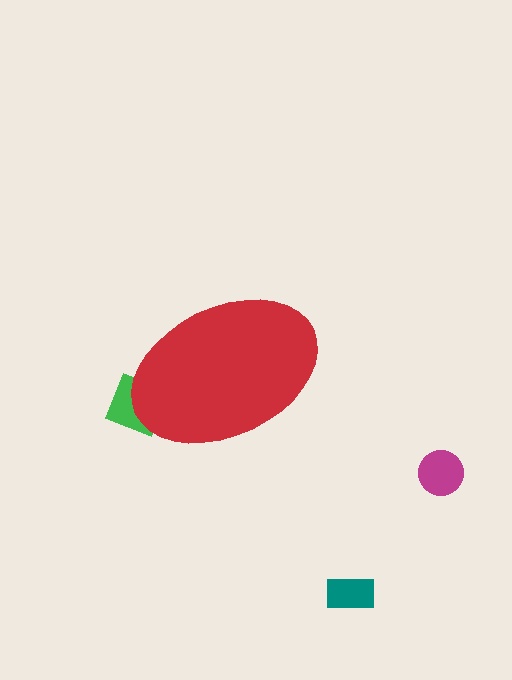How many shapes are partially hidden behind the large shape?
1 shape is partially hidden.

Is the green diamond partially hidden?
Yes, the green diamond is partially hidden behind the red ellipse.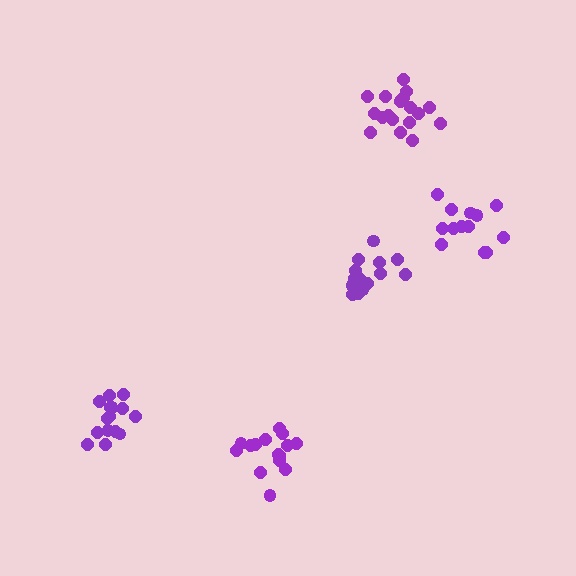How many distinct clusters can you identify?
There are 5 distinct clusters.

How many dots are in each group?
Group 1: 16 dots, Group 2: 15 dots, Group 3: 13 dots, Group 4: 15 dots, Group 5: 19 dots (78 total).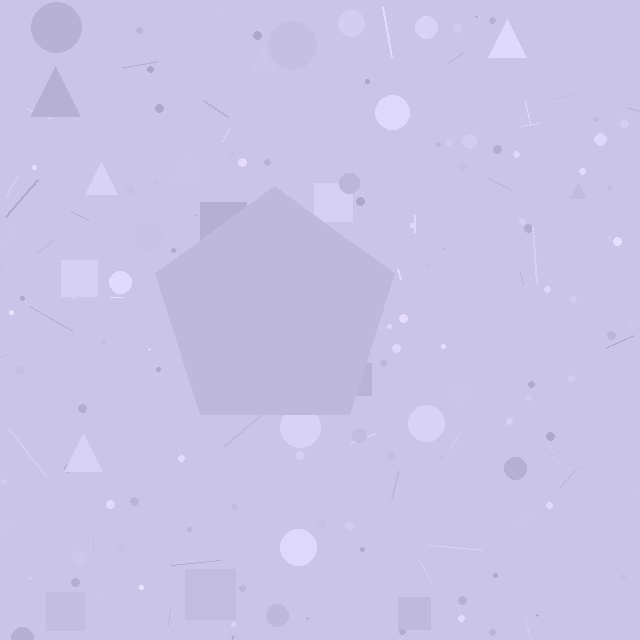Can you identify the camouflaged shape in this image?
The camouflaged shape is a pentagon.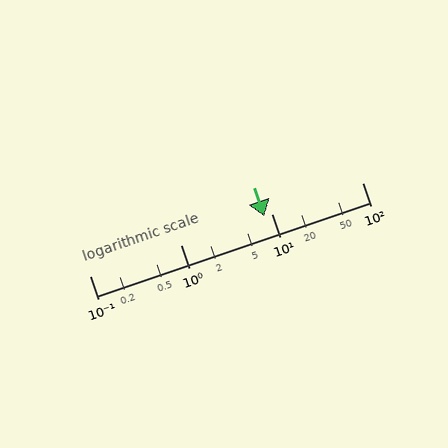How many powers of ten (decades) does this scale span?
The scale spans 3 decades, from 0.1 to 100.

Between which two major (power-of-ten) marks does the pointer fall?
The pointer is between 1 and 10.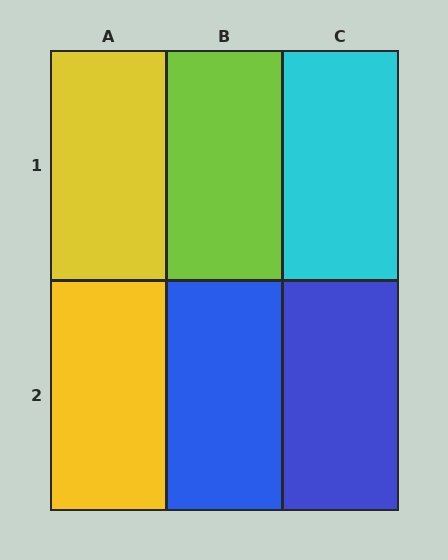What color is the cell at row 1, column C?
Cyan.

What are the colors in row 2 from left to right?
Yellow, blue, blue.